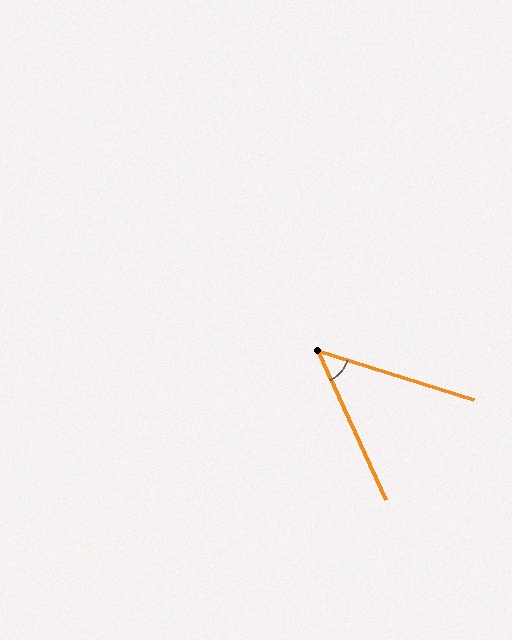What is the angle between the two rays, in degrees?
Approximately 48 degrees.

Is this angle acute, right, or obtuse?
It is acute.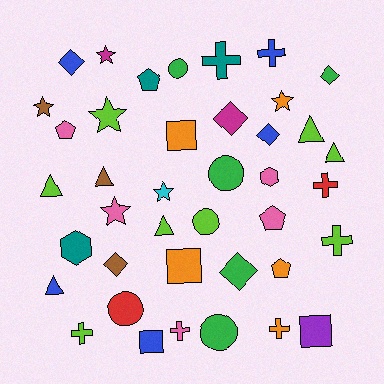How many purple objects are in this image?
There is 1 purple object.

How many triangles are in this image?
There are 6 triangles.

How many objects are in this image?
There are 40 objects.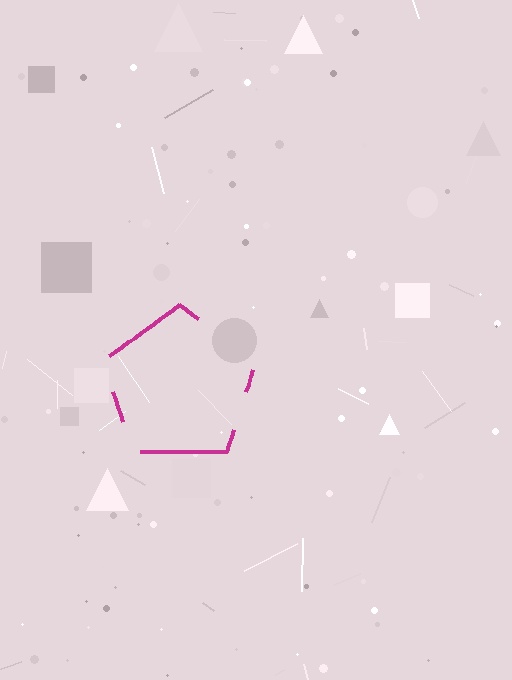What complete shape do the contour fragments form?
The contour fragments form a pentagon.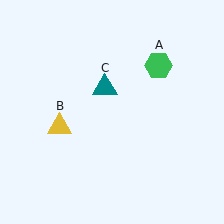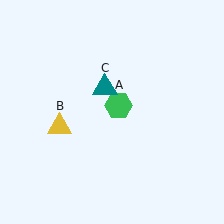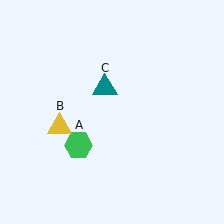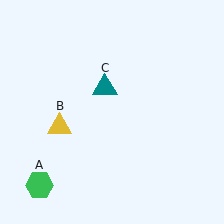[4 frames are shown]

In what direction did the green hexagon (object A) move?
The green hexagon (object A) moved down and to the left.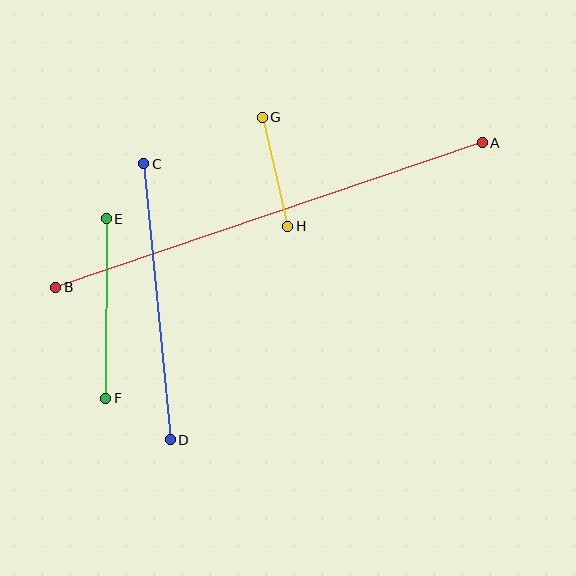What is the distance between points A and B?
The distance is approximately 450 pixels.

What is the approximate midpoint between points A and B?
The midpoint is at approximately (269, 215) pixels.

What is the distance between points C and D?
The distance is approximately 277 pixels.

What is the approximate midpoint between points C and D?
The midpoint is at approximately (157, 302) pixels.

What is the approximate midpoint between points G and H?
The midpoint is at approximately (275, 172) pixels.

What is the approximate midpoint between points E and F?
The midpoint is at approximately (106, 308) pixels.